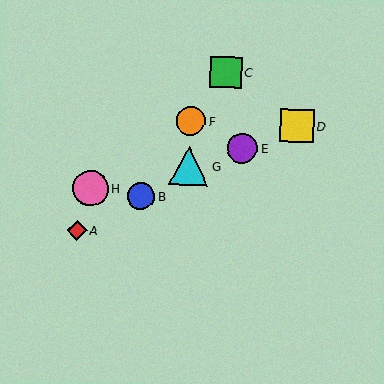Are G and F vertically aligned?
Yes, both are at x≈189.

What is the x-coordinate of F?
Object F is at x≈191.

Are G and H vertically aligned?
No, G is at x≈189 and H is at x≈90.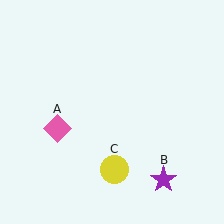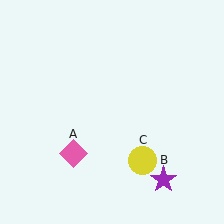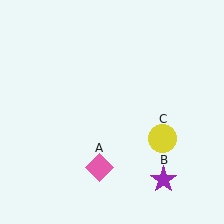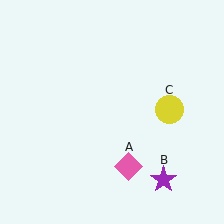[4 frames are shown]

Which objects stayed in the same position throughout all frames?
Purple star (object B) remained stationary.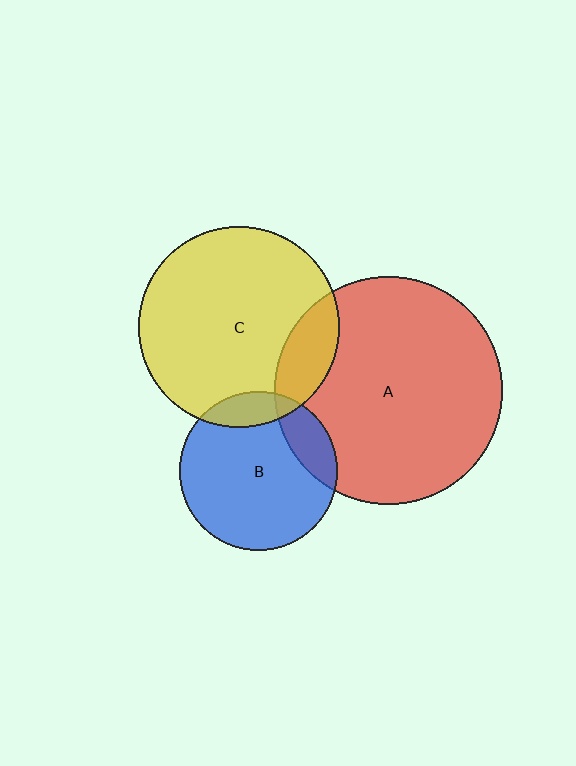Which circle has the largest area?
Circle A (red).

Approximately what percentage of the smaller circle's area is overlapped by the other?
Approximately 15%.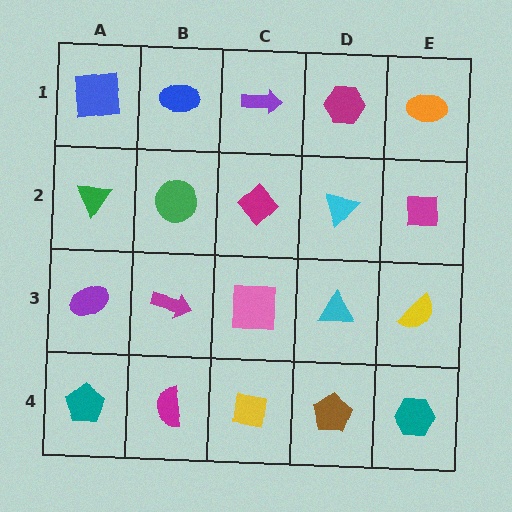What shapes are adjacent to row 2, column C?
A purple arrow (row 1, column C), a pink square (row 3, column C), a green circle (row 2, column B), a cyan triangle (row 2, column D).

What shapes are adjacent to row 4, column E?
A yellow semicircle (row 3, column E), a brown pentagon (row 4, column D).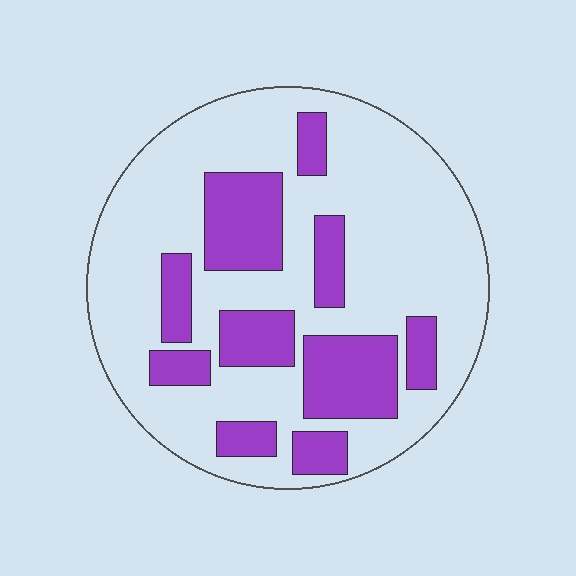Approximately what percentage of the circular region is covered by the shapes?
Approximately 30%.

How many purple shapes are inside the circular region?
10.